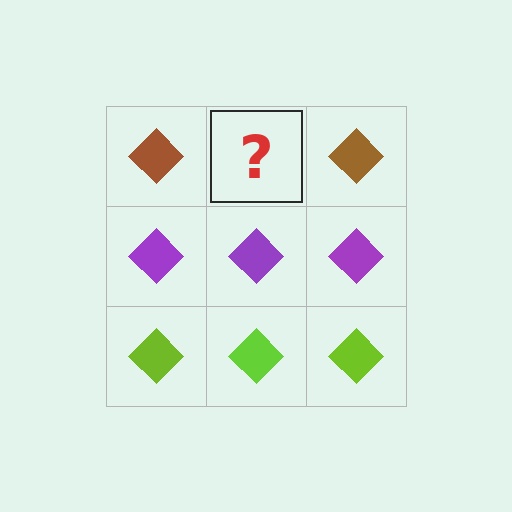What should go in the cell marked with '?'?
The missing cell should contain a brown diamond.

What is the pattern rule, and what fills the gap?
The rule is that each row has a consistent color. The gap should be filled with a brown diamond.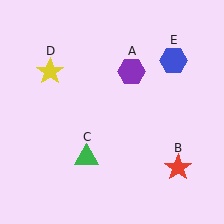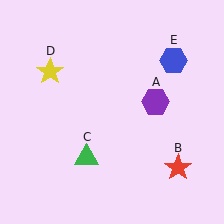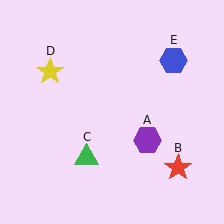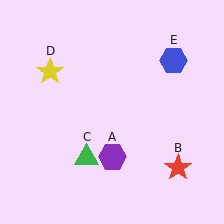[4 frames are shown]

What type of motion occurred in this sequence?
The purple hexagon (object A) rotated clockwise around the center of the scene.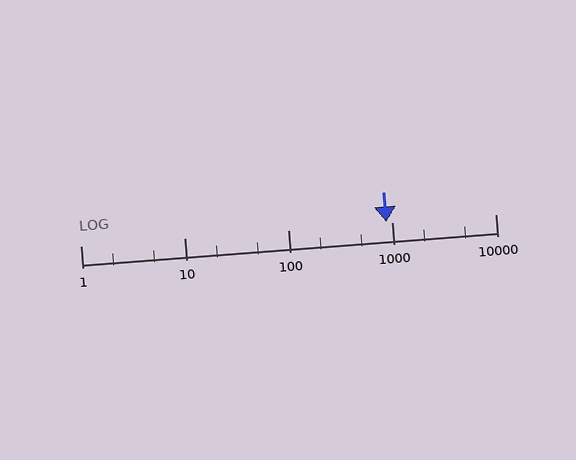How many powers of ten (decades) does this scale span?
The scale spans 4 decades, from 1 to 10000.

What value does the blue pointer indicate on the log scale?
The pointer indicates approximately 890.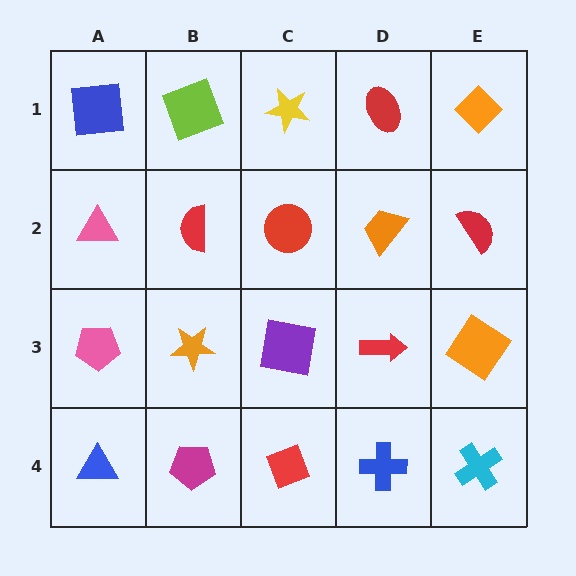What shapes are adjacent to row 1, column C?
A red circle (row 2, column C), a lime square (row 1, column B), a red ellipse (row 1, column D).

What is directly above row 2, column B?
A lime square.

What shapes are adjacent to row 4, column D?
A red arrow (row 3, column D), a red diamond (row 4, column C), a cyan cross (row 4, column E).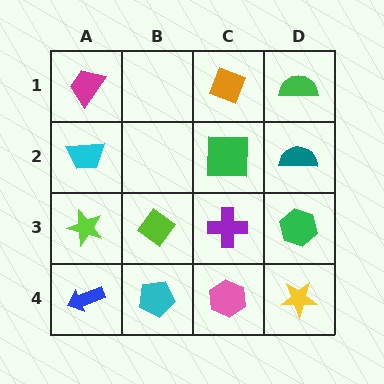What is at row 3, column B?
A lime diamond.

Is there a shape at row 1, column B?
No, that cell is empty.